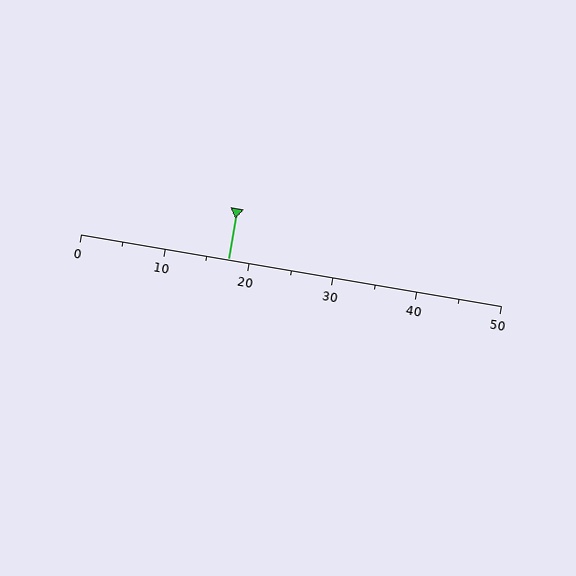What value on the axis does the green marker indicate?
The marker indicates approximately 17.5.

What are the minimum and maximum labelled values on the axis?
The axis runs from 0 to 50.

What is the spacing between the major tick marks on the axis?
The major ticks are spaced 10 apart.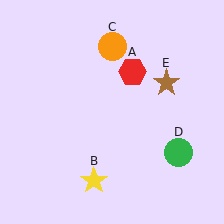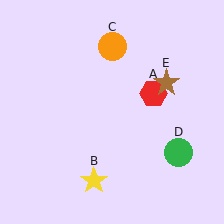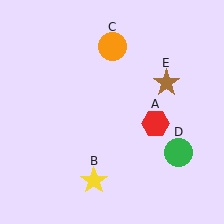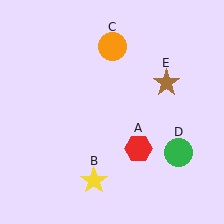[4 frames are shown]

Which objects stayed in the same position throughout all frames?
Yellow star (object B) and orange circle (object C) and green circle (object D) and brown star (object E) remained stationary.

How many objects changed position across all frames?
1 object changed position: red hexagon (object A).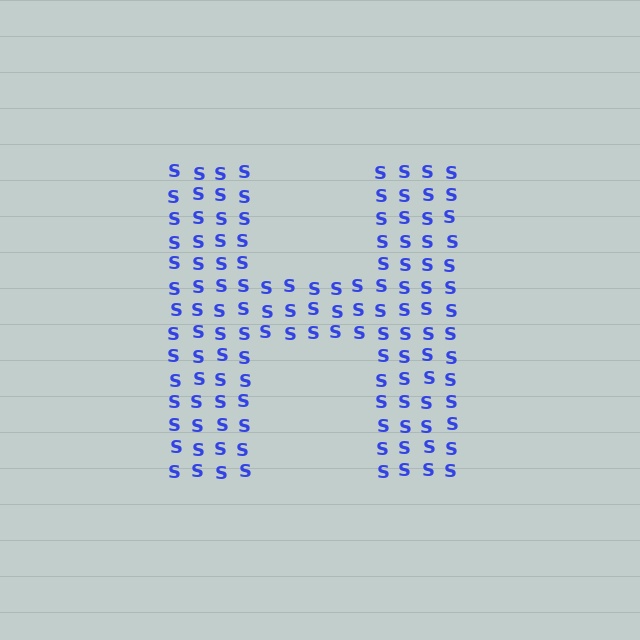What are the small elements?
The small elements are letter S's.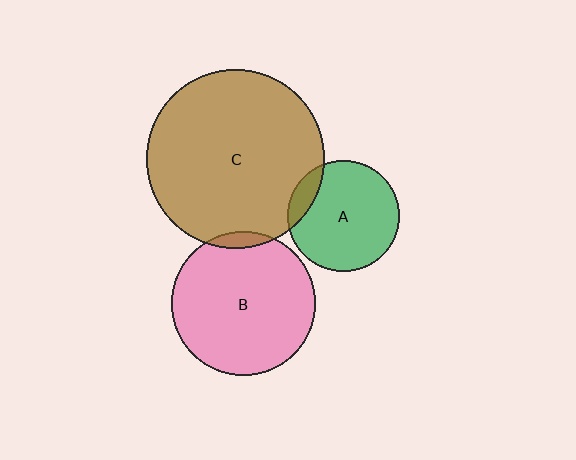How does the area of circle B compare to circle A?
Approximately 1.7 times.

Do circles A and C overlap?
Yes.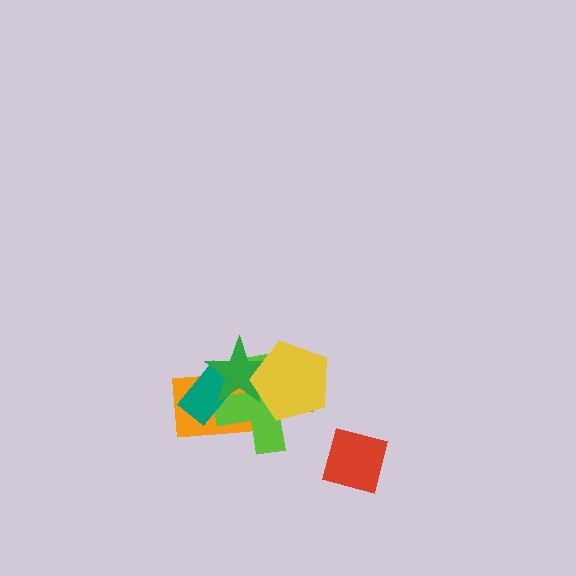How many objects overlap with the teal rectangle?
3 objects overlap with the teal rectangle.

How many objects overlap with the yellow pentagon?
3 objects overlap with the yellow pentagon.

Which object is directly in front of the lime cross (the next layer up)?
The teal rectangle is directly in front of the lime cross.